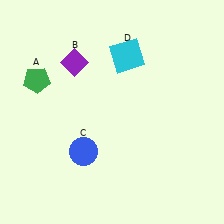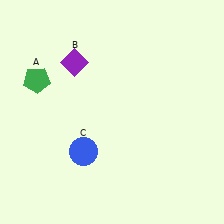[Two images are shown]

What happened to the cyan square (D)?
The cyan square (D) was removed in Image 2. It was in the top-right area of Image 1.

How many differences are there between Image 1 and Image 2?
There is 1 difference between the two images.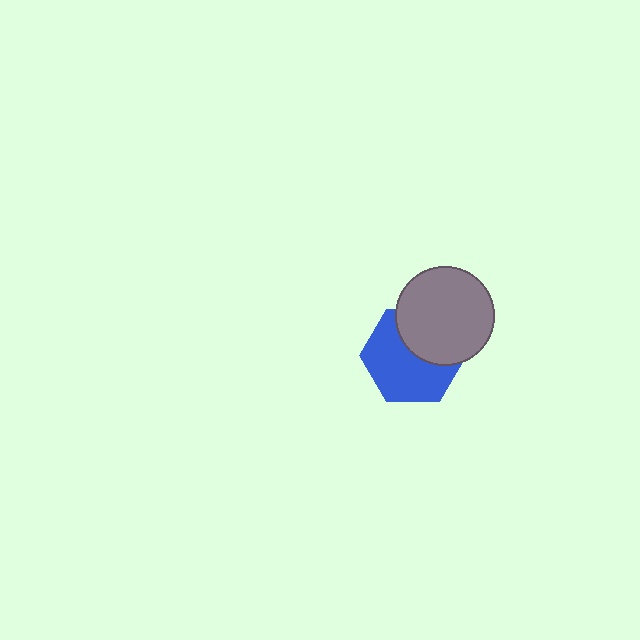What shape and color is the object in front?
The object in front is a gray circle.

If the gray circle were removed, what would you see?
You would see the complete blue hexagon.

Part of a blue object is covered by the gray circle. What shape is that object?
It is a hexagon.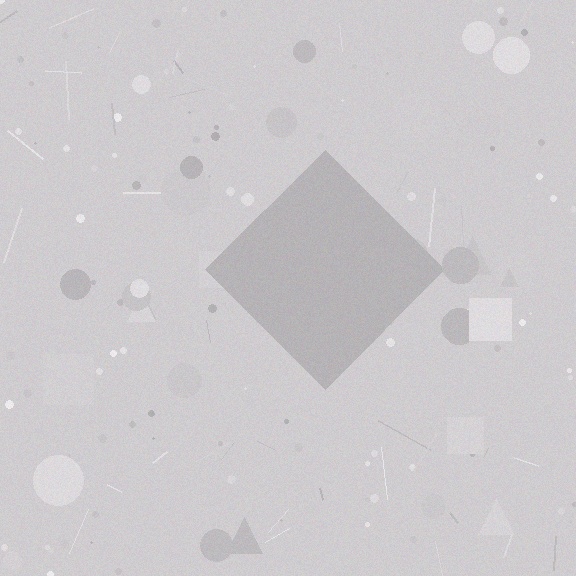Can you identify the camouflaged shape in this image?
The camouflaged shape is a diamond.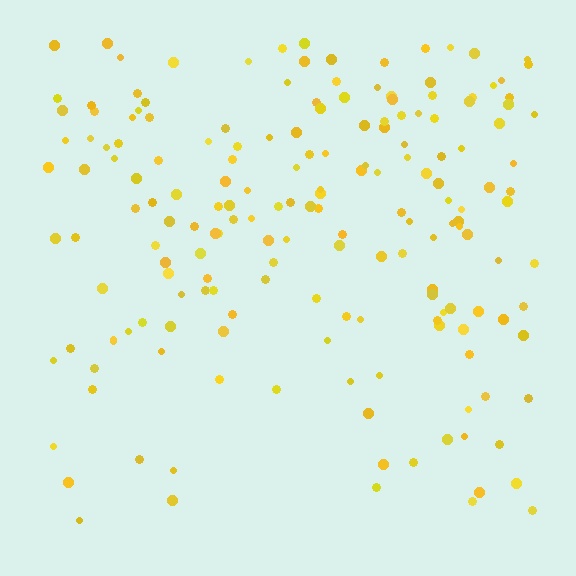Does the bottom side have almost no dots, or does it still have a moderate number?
Still a moderate number, just noticeably fewer than the top.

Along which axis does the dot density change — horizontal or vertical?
Vertical.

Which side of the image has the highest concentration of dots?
The top.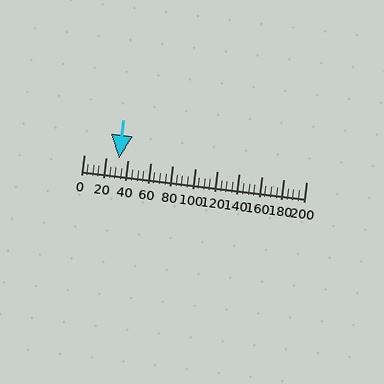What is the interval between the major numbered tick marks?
The major tick marks are spaced 20 units apart.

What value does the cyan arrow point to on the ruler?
The cyan arrow points to approximately 32.